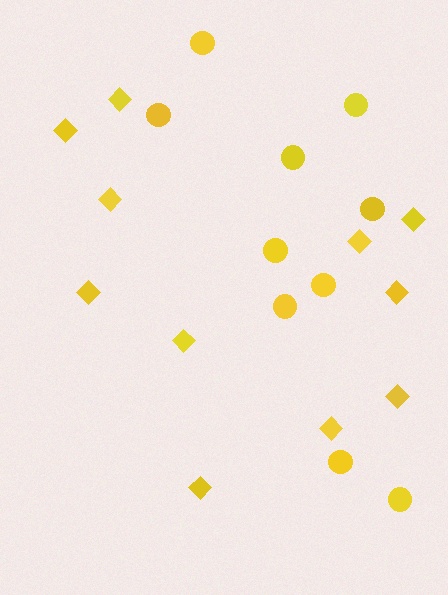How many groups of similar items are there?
There are 2 groups: one group of diamonds (11) and one group of circles (10).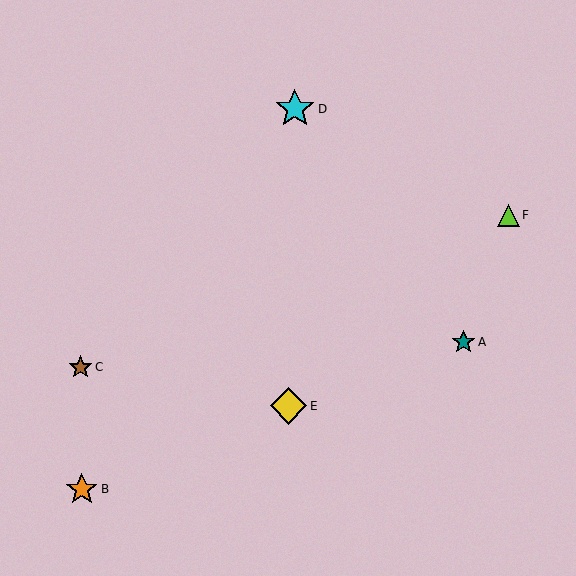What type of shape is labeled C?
Shape C is a brown star.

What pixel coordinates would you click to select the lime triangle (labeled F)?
Click at (508, 215) to select the lime triangle F.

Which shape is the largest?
The cyan star (labeled D) is the largest.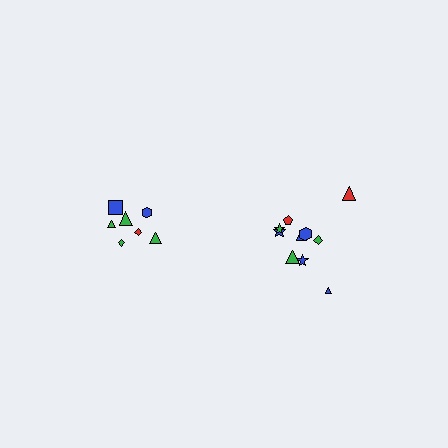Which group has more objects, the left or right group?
The right group.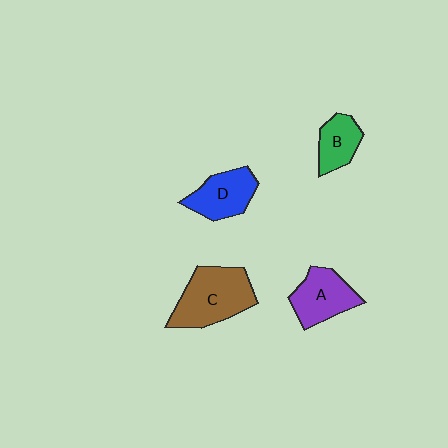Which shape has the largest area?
Shape C (brown).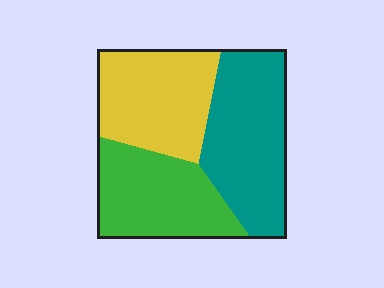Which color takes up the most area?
Teal, at roughly 35%.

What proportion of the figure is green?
Green covers 31% of the figure.